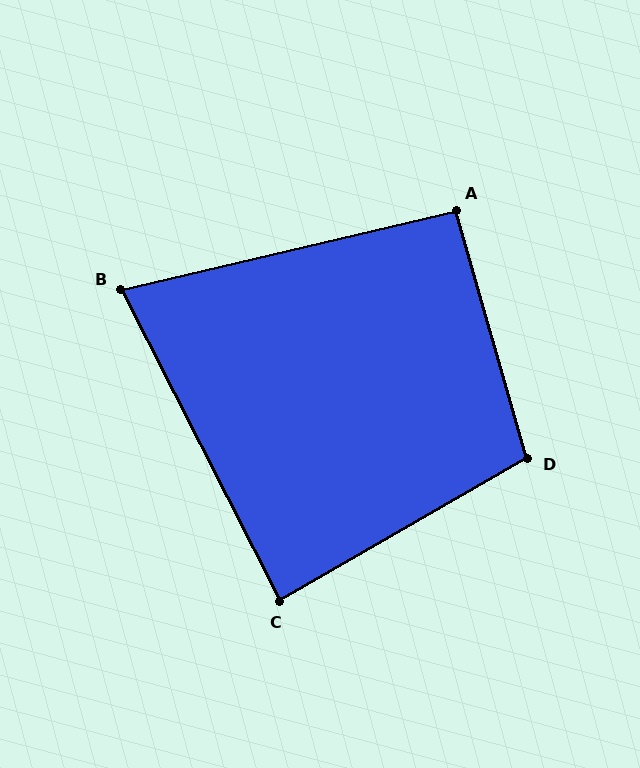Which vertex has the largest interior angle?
D, at approximately 104 degrees.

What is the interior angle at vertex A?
Approximately 93 degrees (approximately right).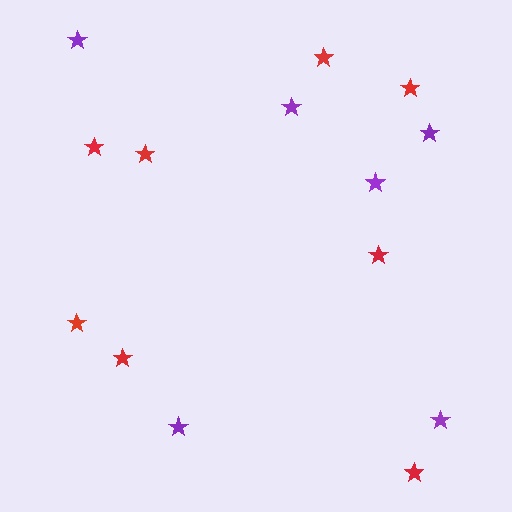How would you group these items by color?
There are 2 groups: one group of red stars (8) and one group of purple stars (6).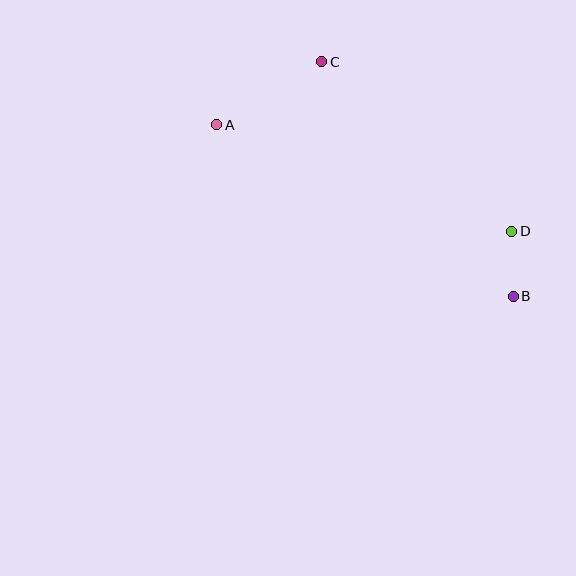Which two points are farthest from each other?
Points A and B are farthest from each other.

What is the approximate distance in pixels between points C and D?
The distance between C and D is approximately 255 pixels.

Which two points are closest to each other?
Points B and D are closest to each other.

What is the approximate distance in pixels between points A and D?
The distance between A and D is approximately 314 pixels.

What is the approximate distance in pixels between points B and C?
The distance between B and C is approximately 303 pixels.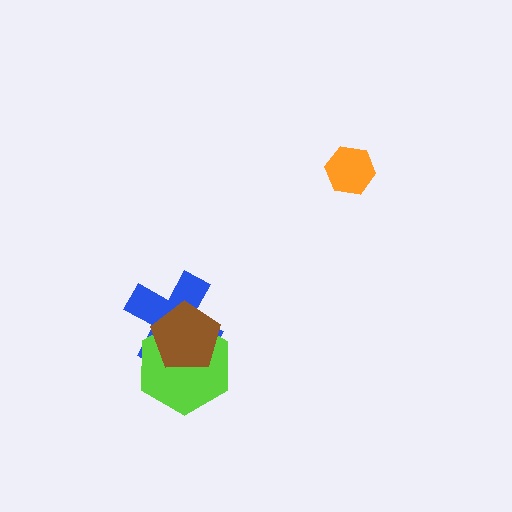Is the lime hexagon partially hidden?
Yes, it is partially covered by another shape.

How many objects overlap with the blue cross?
2 objects overlap with the blue cross.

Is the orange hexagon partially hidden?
No, no other shape covers it.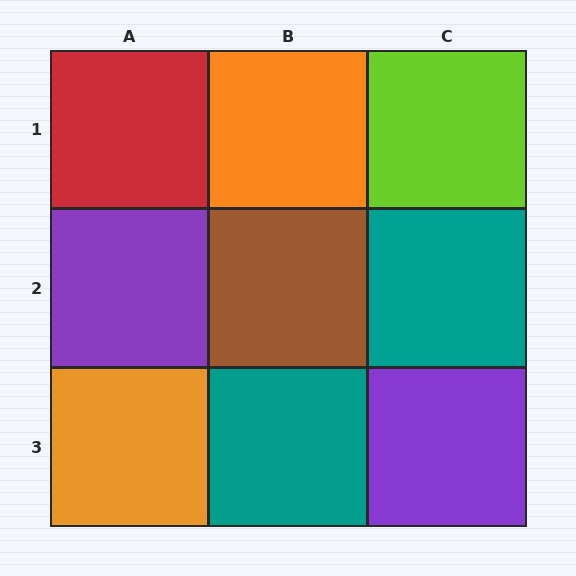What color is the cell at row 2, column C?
Teal.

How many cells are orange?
2 cells are orange.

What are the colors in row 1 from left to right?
Red, orange, lime.